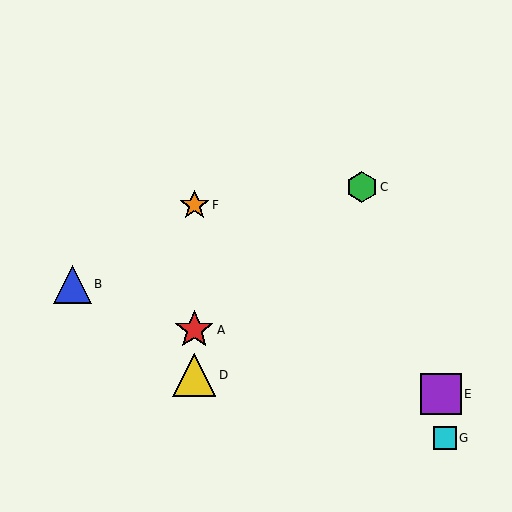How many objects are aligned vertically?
3 objects (A, D, F) are aligned vertically.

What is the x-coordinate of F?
Object F is at x≈194.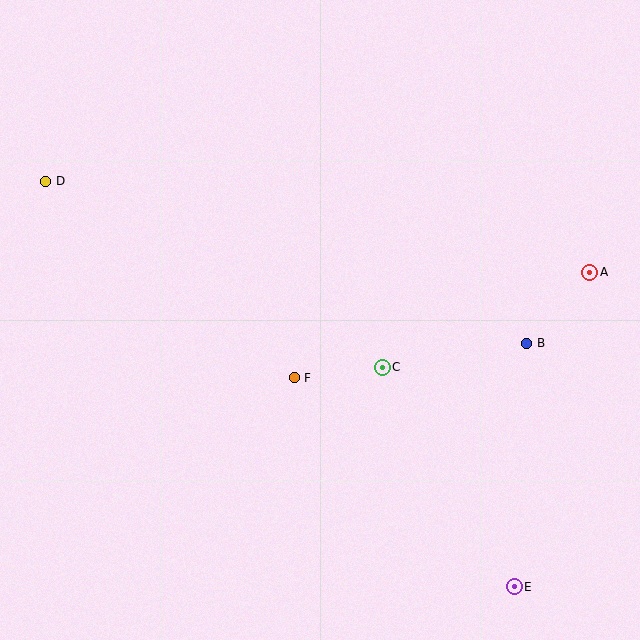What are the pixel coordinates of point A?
Point A is at (590, 272).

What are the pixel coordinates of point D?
Point D is at (46, 181).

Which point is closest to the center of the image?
Point F at (294, 378) is closest to the center.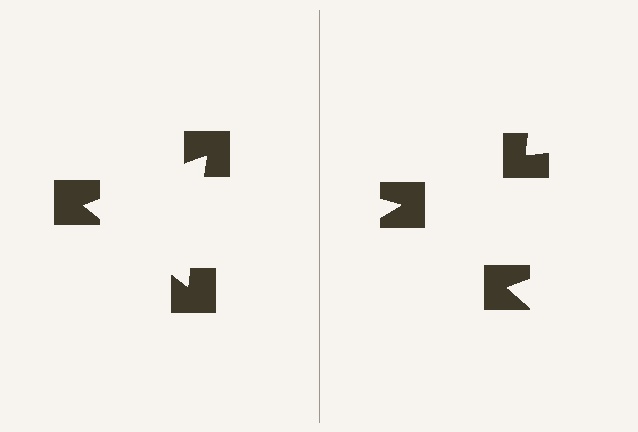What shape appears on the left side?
An illusory triangle.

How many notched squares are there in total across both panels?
6 — 3 on each side.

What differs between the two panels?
The notched squares are positioned identically on both sides; only the wedge orientations differ. On the left they align to a triangle; on the right they are misaligned.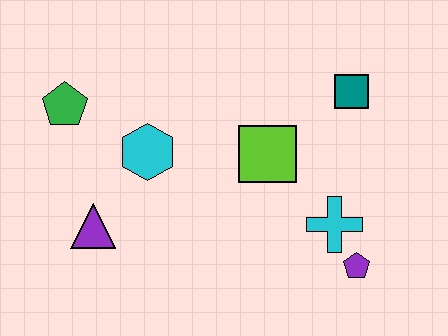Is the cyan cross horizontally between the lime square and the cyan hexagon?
No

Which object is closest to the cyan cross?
The purple pentagon is closest to the cyan cross.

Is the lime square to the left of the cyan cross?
Yes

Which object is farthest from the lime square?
The green pentagon is farthest from the lime square.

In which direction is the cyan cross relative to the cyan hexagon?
The cyan cross is to the right of the cyan hexagon.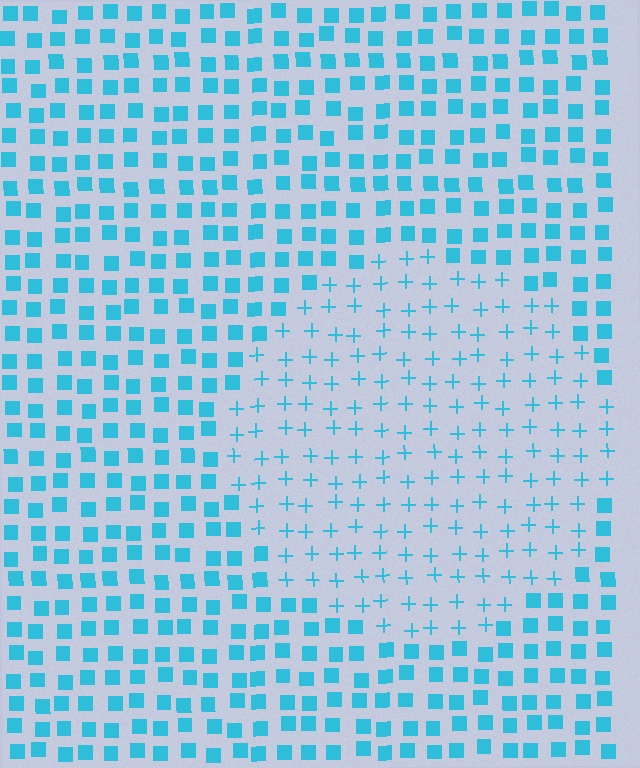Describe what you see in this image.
The image is filled with small cyan elements arranged in a uniform grid. A circle-shaped region contains plus signs, while the surrounding area contains squares. The boundary is defined purely by the change in element shape.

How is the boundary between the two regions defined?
The boundary is defined by a change in element shape: plus signs inside vs. squares outside. All elements share the same color and spacing.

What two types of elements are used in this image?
The image uses plus signs inside the circle region and squares outside it.